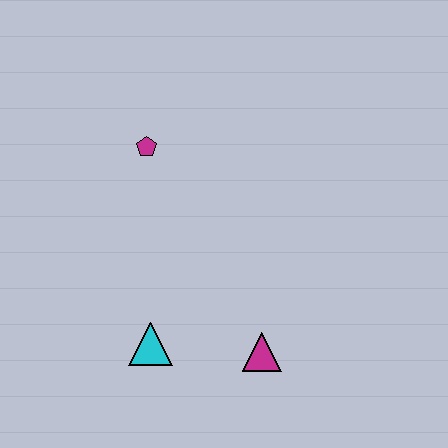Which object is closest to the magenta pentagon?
The cyan triangle is closest to the magenta pentagon.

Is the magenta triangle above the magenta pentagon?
No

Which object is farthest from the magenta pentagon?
The magenta triangle is farthest from the magenta pentagon.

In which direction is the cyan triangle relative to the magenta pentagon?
The cyan triangle is below the magenta pentagon.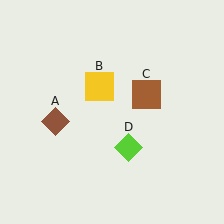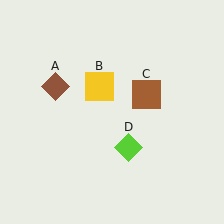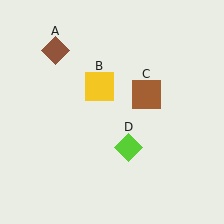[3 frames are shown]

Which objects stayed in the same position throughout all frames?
Yellow square (object B) and brown square (object C) and lime diamond (object D) remained stationary.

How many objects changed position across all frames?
1 object changed position: brown diamond (object A).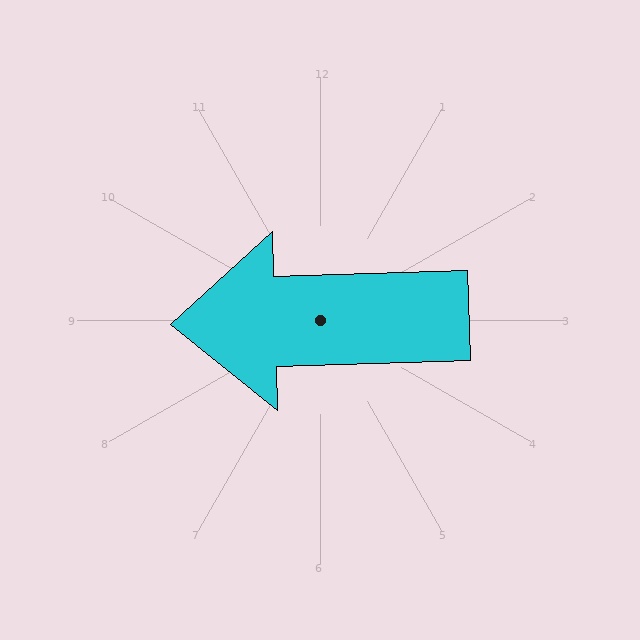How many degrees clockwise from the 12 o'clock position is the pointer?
Approximately 268 degrees.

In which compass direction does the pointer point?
West.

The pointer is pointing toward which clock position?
Roughly 9 o'clock.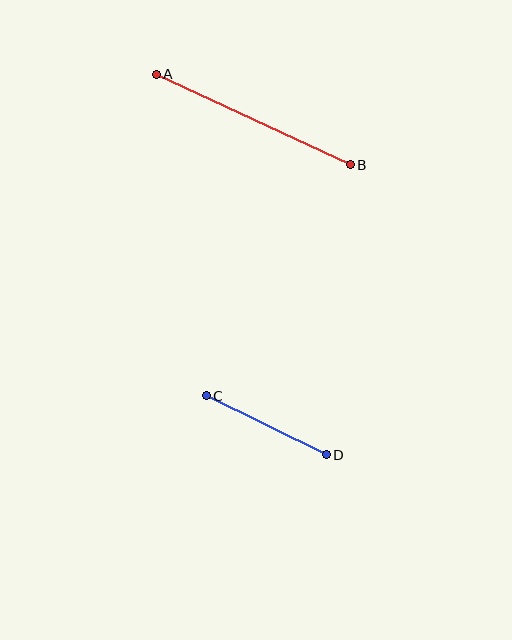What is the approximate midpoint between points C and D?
The midpoint is at approximately (266, 425) pixels.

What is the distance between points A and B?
The distance is approximately 214 pixels.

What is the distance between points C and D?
The distance is approximately 133 pixels.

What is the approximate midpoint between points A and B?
The midpoint is at approximately (253, 120) pixels.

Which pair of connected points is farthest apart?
Points A and B are farthest apart.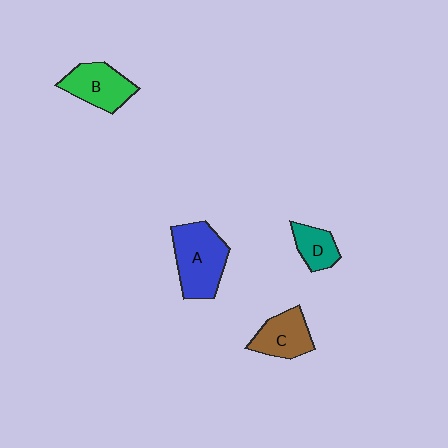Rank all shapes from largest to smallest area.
From largest to smallest: A (blue), B (green), C (brown), D (teal).